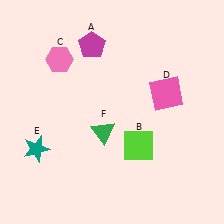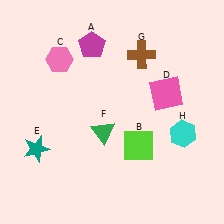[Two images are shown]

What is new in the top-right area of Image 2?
A brown cross (G) was added in the top-right area of Image 2.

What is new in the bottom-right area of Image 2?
A cyan hexagon (H) was added in the bottom-right area of Image 2.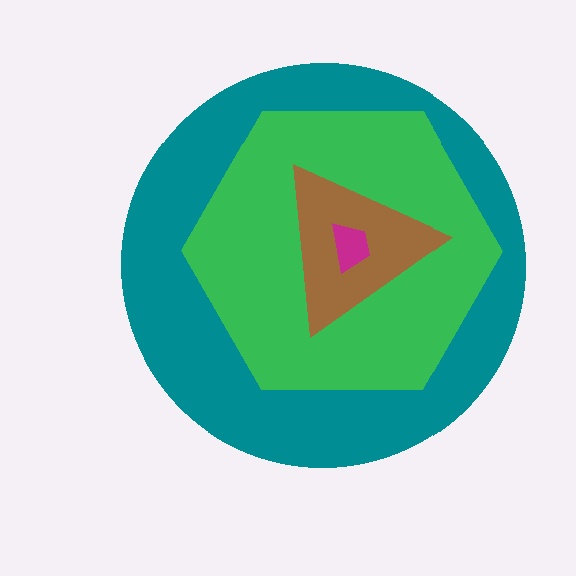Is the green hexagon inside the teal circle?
Yes.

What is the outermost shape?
The teal circle.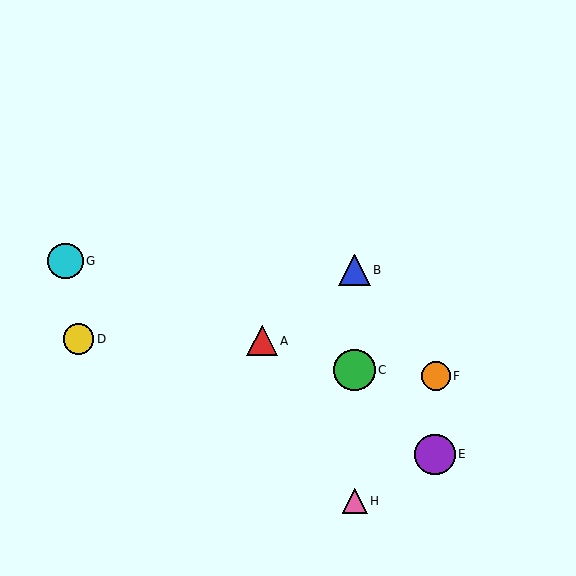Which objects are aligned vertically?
Objects B, C, H are aligned vertically.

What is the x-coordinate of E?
Object E is at x≈435.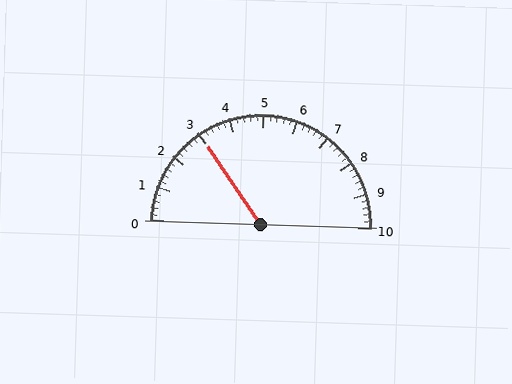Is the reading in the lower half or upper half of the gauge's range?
The reading is in the lower half of the range (0 to 10).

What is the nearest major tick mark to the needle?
The nearest major tick mark is 3.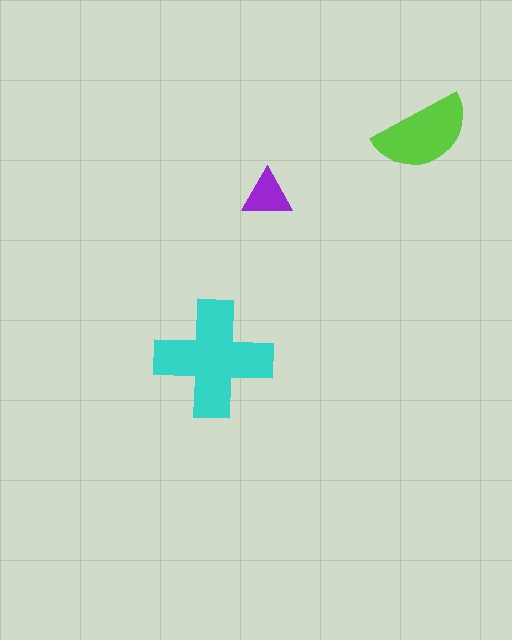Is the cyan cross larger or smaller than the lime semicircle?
Larger.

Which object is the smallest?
The purple triangle.